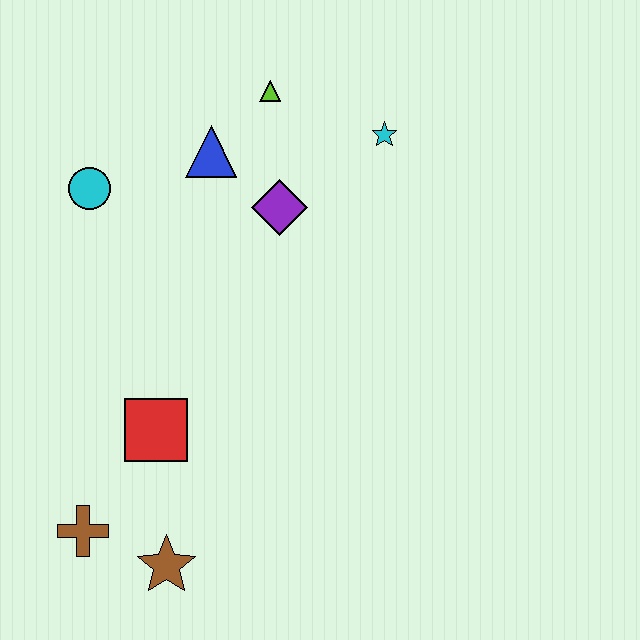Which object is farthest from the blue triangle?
The brown star is farthest from the blue triangle.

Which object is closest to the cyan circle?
The blue triangle is closest to the cyan circle.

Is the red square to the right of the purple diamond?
No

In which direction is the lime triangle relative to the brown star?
The lime triangle is above the brown star.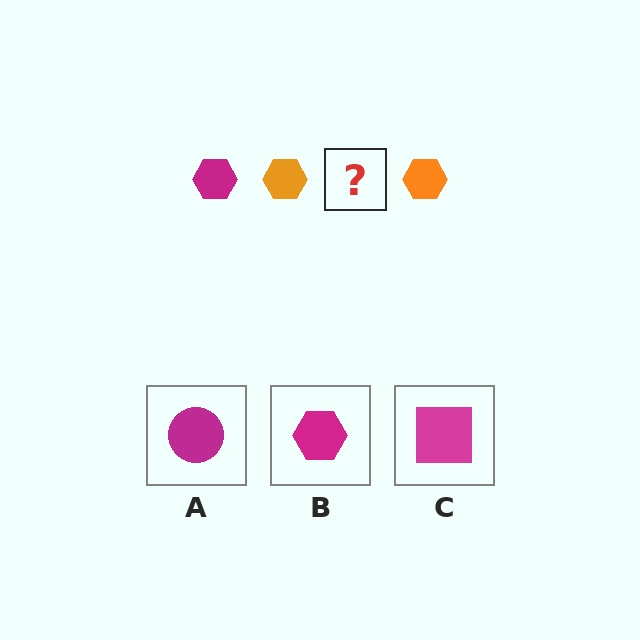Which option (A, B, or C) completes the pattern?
B.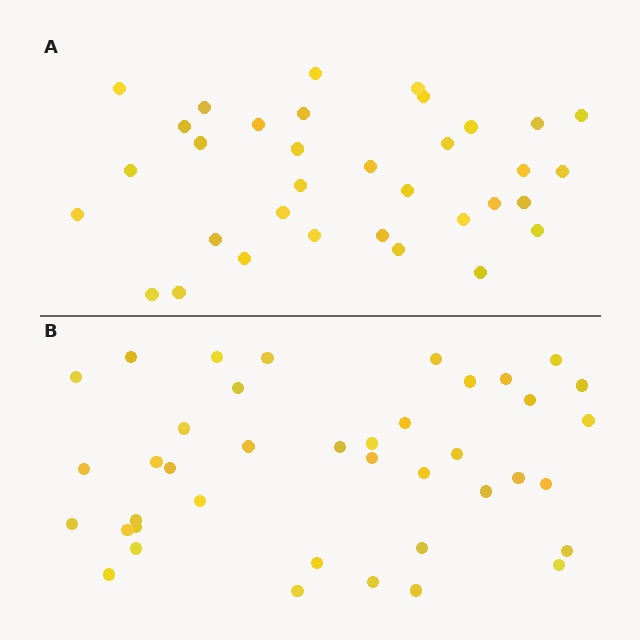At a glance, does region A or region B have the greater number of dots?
Region B (the bottom region) has more dots.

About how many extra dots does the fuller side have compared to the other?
Region B has about 6 more dots than region A.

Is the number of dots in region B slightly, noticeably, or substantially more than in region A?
Region B has only slightly more — the two regions are fairly close. The ratio is roughly 1.2 to 1.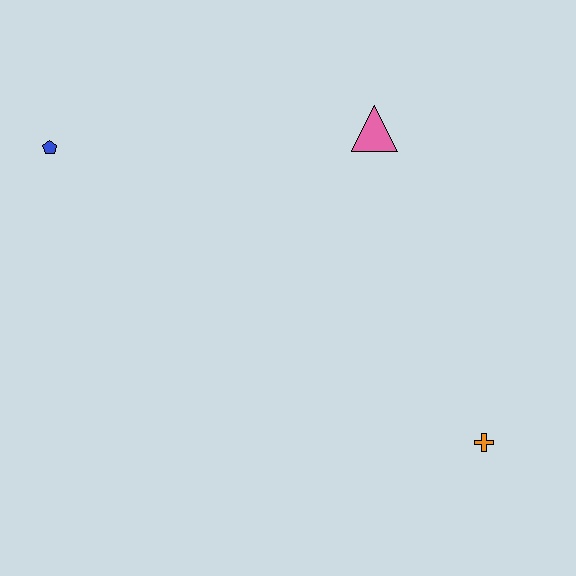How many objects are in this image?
There are 3 objects.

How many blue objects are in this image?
There is 1 blue object.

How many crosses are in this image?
There is 1 cross.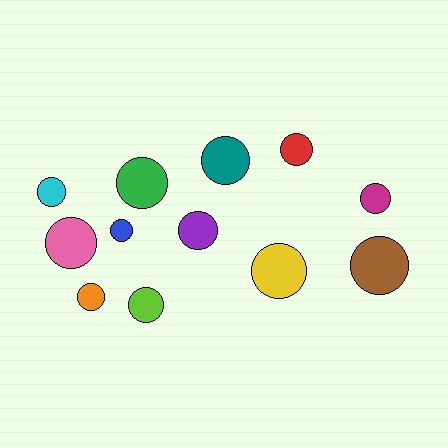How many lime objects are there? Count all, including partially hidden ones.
There is 1 lime object.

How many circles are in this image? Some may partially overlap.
There are 12 circles.